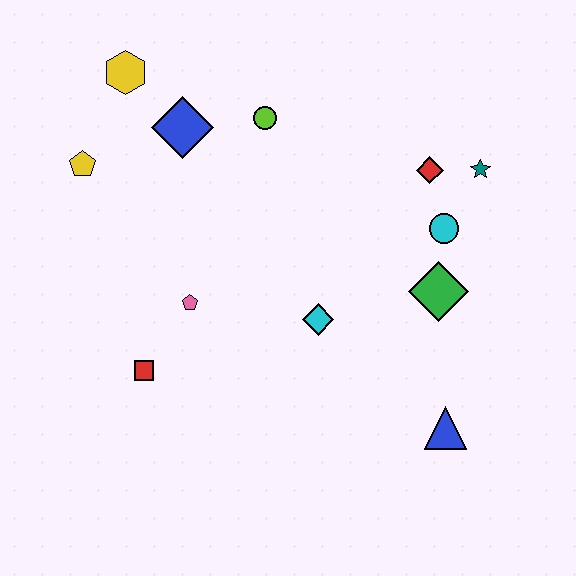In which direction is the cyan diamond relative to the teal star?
The cyan diamond is to the left of the teal star.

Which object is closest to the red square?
The pink pentagon is closest to the red square.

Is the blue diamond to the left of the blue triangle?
Yes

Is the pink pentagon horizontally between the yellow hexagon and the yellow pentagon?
No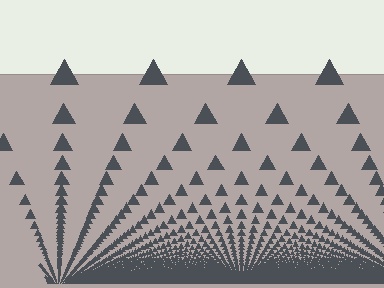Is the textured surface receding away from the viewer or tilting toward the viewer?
The surface appears to tilt toward the viewer. Texture elements get larger and sparser toward the top.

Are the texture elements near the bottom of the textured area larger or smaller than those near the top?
Smaller. The gradient is inverted — elements near the bottom are smaller and denser.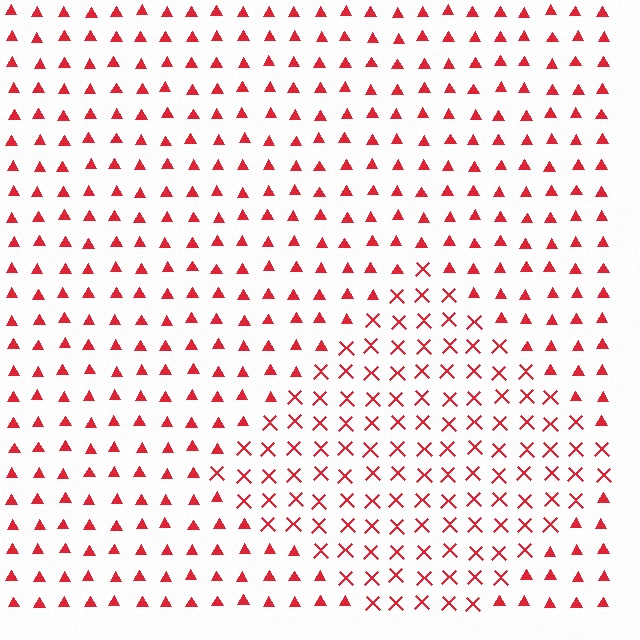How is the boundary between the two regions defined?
The boundary is defined by a change in element shape: X marks inside vs. triangles outside. All elements share the same color and spacing.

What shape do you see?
I see a diamond.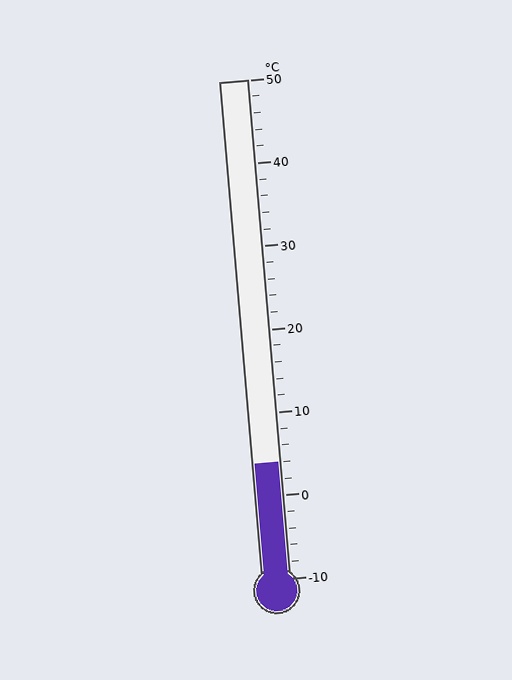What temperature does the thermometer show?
The thermometer shows approximately 4°C.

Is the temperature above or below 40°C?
The temperature is below 40°C.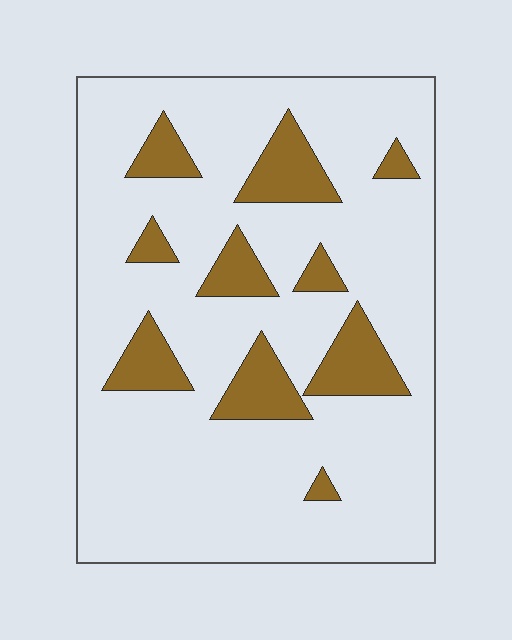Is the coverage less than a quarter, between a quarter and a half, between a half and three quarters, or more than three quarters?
Less than a quarter.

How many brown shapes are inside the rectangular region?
10.